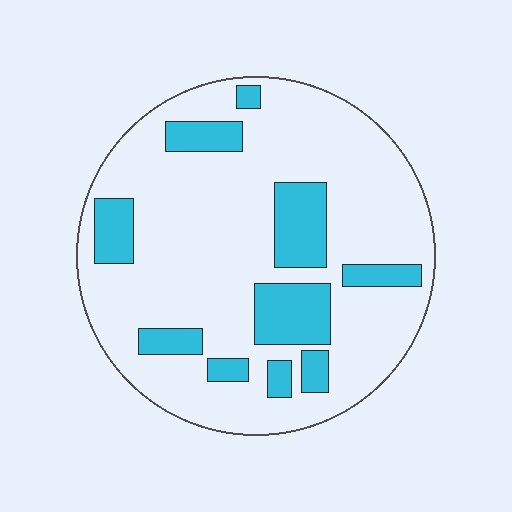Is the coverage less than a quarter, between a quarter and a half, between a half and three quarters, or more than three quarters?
Less than a quarter.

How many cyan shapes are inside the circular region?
10.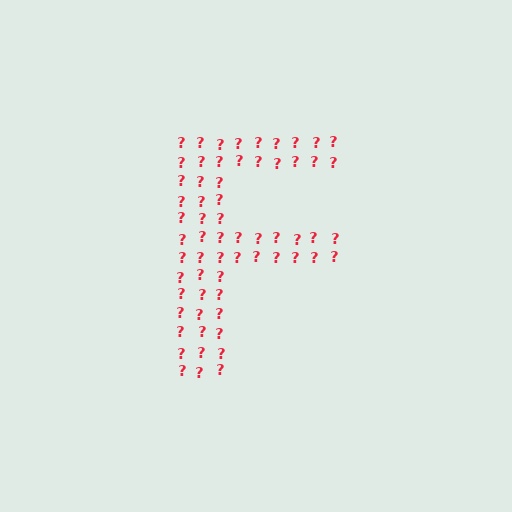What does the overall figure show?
The overall figure shows the letter F.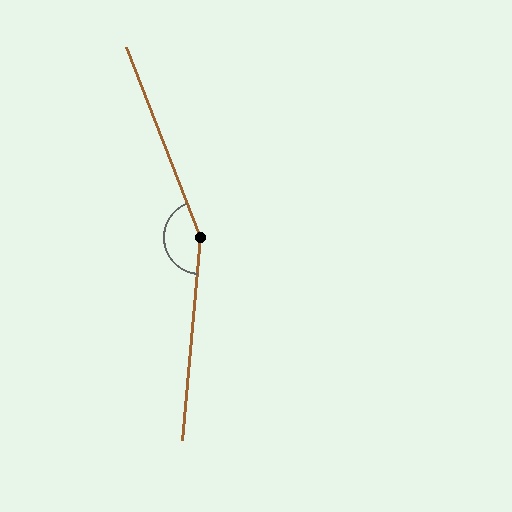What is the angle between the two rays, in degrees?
Approximately 154 degrees.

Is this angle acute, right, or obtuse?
It is obtuse.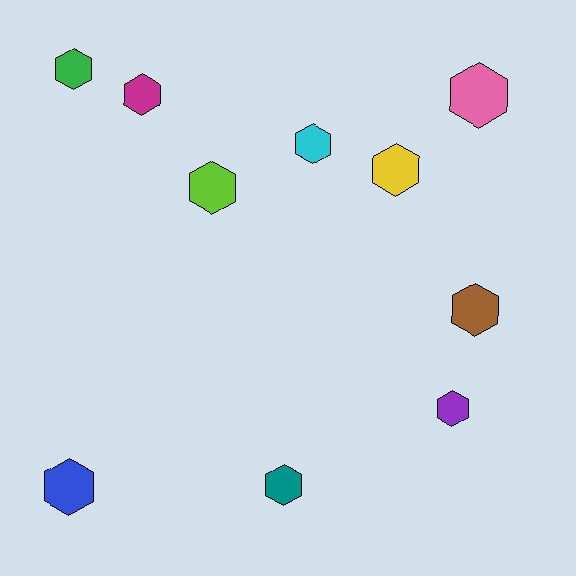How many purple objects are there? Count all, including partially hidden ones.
There is 1 purple object.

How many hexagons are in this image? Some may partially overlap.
There are 10 hexagons.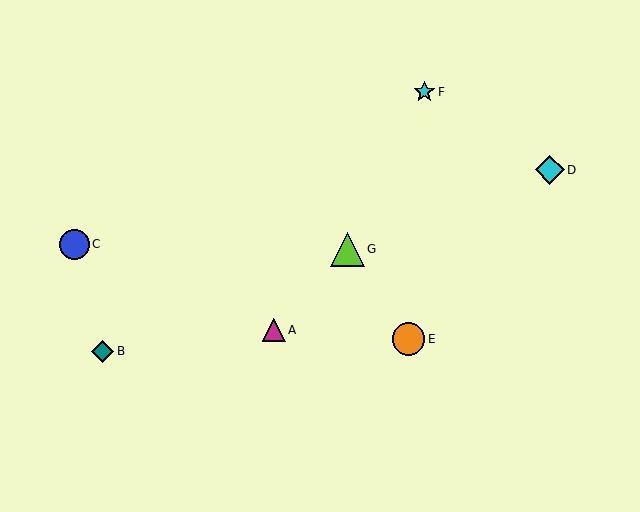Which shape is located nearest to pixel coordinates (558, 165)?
The cyan diamond (labeled D) at (550, 170) is nearest to that location.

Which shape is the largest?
The lime triangle (labeled G) is the largest.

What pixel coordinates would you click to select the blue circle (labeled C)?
Click at (74, 244) to select the blue circle C.